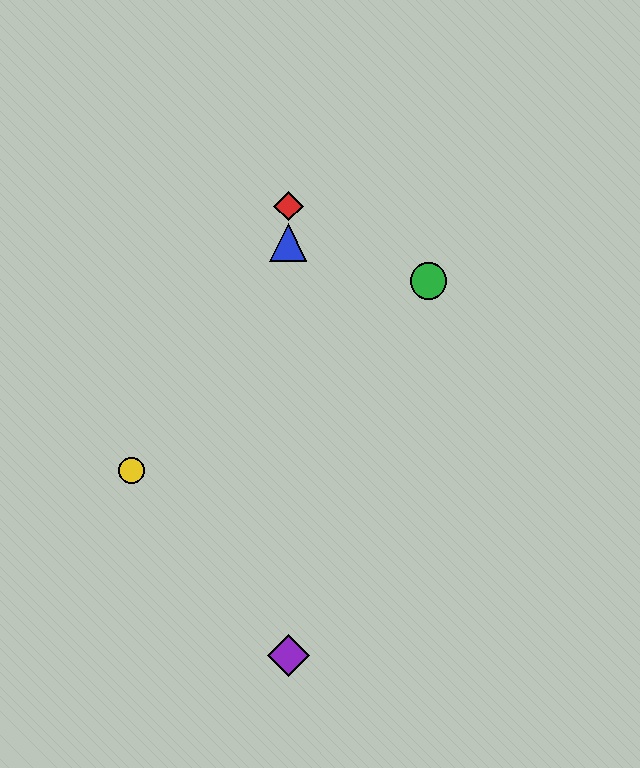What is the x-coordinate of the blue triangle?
The blue triangle is at x≈288.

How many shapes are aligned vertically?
3 shapes (the red diamond, the blue triangle, the purple diamond) are aligned vertically.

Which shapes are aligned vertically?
The red diamond, the blue triangle, the purple diamond are aligned vertically.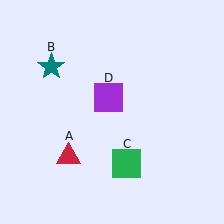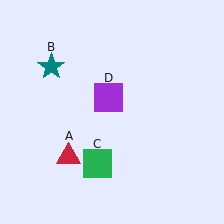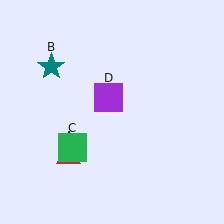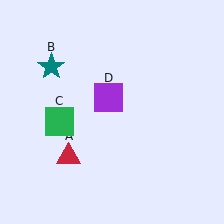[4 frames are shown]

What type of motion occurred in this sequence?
The green square (object C) rotated clockwise around the center of the scene.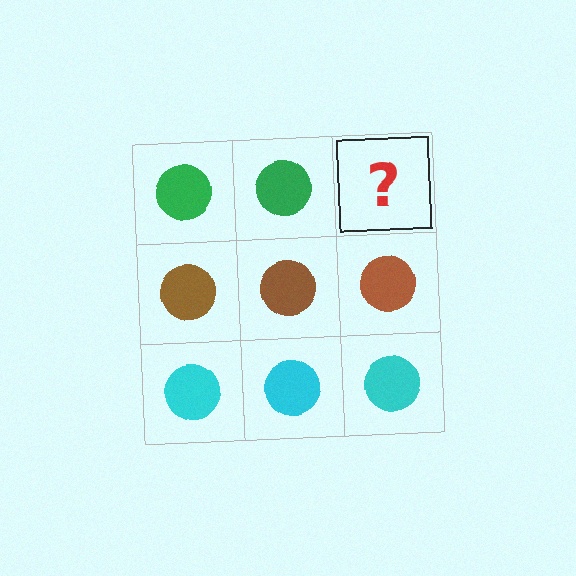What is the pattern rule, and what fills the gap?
The rule is that each row has a consistent color. The gap should be filled with a green circle.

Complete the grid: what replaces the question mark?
The question mark should be replaced with a green circle.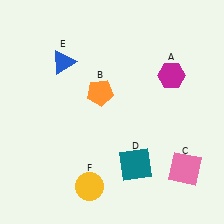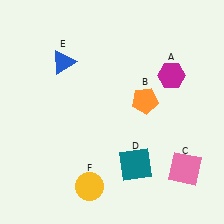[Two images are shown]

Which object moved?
The orange pentagon (B) moved right.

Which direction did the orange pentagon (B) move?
The orange pentagon (B) moved right.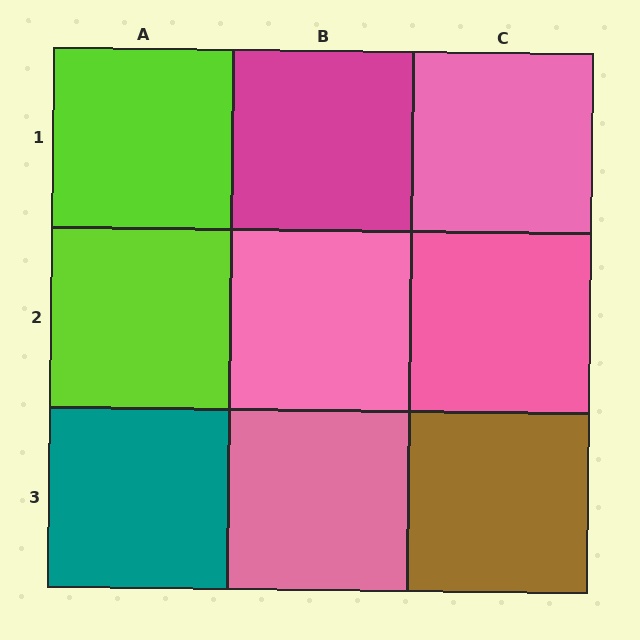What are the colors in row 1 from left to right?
Lime, magenta, pink.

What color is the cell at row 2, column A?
Lime.